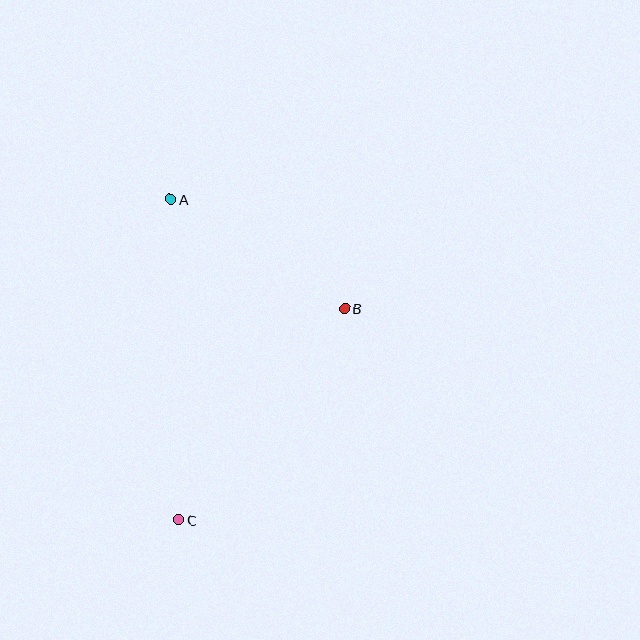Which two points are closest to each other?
Points A and B are closest to each other.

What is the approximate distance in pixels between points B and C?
The distance between B and C is approximately 269 pixels.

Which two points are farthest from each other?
Points A and C are farthest from each other.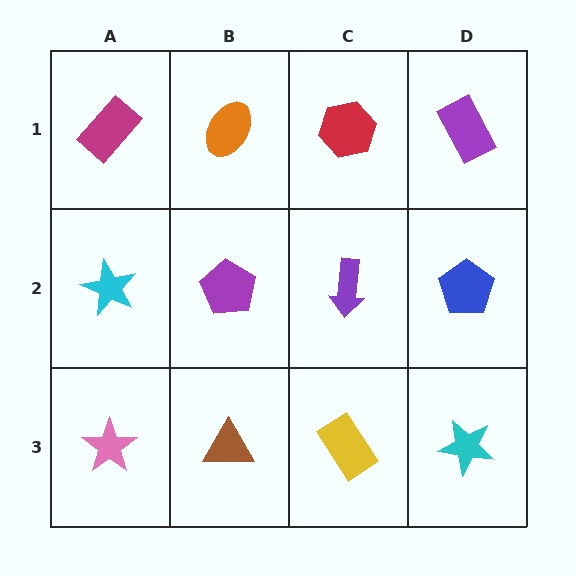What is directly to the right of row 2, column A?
A purple pentagon.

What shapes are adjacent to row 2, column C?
A red hexagon (row 1, column C), a yellow rectangle (row 3, column C), a purple pentagon (row 2, column B), a blue pentagon (row 2, column D).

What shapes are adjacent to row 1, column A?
A cyan star (row 2, column A), an orange ellipse (row 1, column B).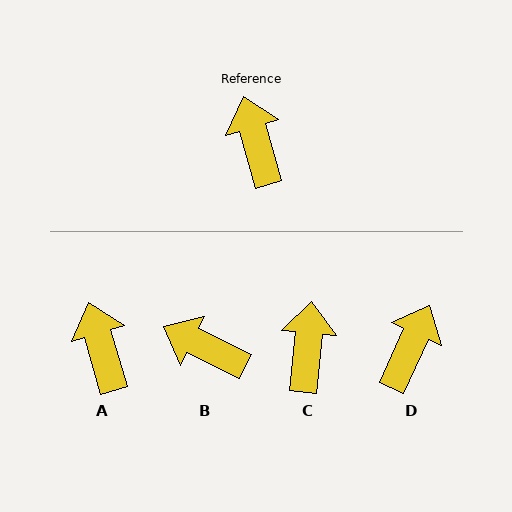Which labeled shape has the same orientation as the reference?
A.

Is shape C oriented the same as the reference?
No, it is off by about 21 degrees.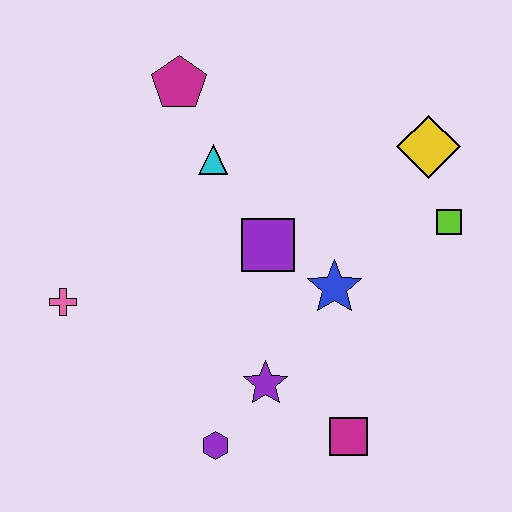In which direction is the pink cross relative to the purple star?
The pink cross is to the left of the purple star.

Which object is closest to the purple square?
The blue star is closest to the purple square.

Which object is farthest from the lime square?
The pink cross is farthest from the lime square.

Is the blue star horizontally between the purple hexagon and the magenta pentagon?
No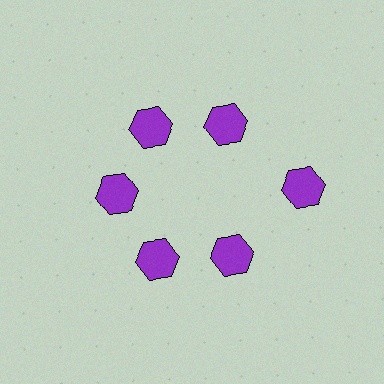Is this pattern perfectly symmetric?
No. The 6 purple hexagons are arranged in a ring, but one element near the 3 o'clock position is pushed outward from the center, breaking the 6-fold rotational symmetry.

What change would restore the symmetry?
The symmetry would be restored by moving it inward, back onto the ring so that all 6 hexagons sit at equal angles and equal distance from the center.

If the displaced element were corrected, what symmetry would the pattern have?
It would have 6-fold rotational symmetry — the pattern would map onto itself every 60 degrees.